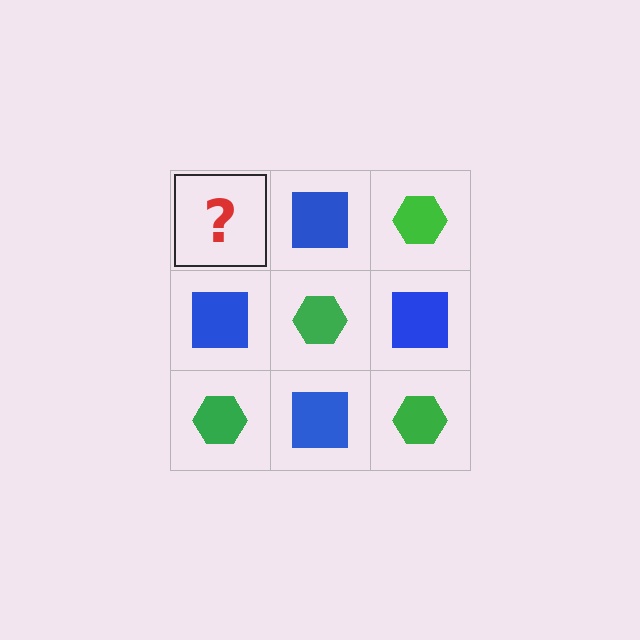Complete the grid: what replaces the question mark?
The question mark should be replaced with a green hexagon.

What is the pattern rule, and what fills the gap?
The rule is that it alternates green hexagon and blue square in a checkerboard pattern. The gap should be filled with a green hexagon.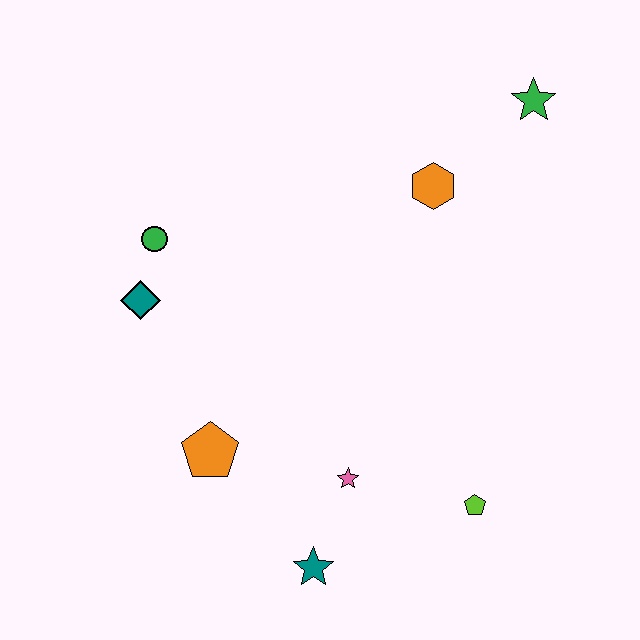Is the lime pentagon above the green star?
No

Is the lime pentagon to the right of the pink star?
Yes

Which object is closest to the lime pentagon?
The pink star is closest to the lime pentagon.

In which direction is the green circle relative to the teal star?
The green circle is above the teal star.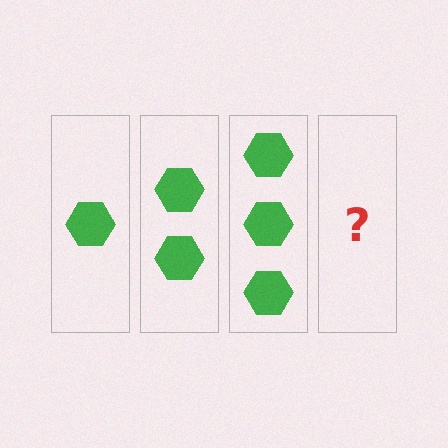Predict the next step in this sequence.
The next step is 4 hexagons.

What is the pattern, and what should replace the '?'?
The pattern is that each step adds one more hexagon. The '?' should be 4 hexagons.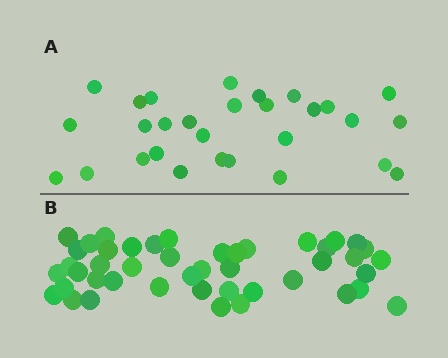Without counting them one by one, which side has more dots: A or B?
Region B (the bottom region) has more dots.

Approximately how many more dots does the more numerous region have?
Region B has approximately 15 more dots than region A.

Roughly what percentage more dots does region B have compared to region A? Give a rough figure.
About 55% more.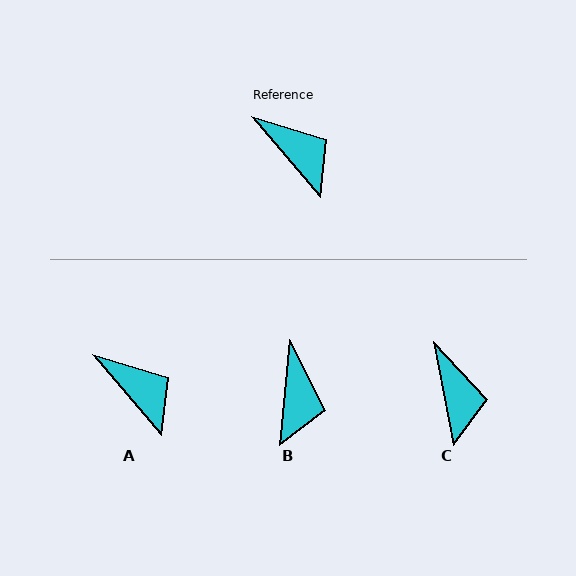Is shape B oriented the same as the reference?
No, it is off by about 46 degrees.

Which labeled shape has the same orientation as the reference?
A.